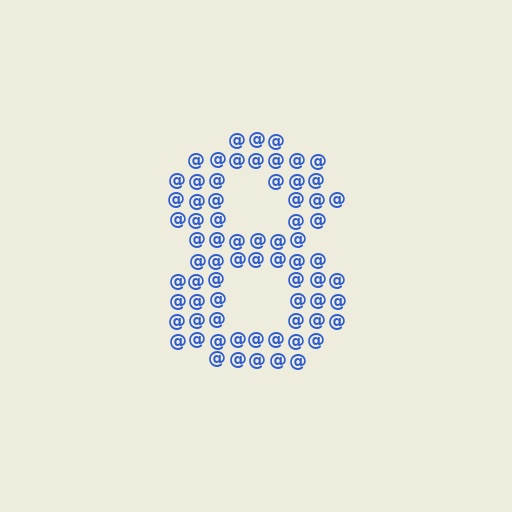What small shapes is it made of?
It is made of small at signs.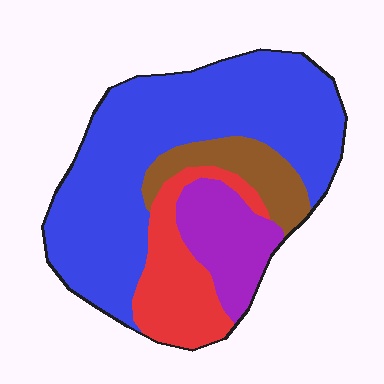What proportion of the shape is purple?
Purple takes up less than a quarter of the shape.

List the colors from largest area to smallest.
From largest to smallest: blue, red, purple, brown.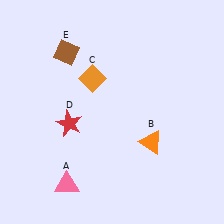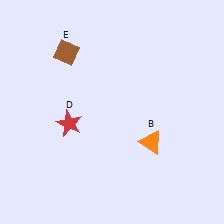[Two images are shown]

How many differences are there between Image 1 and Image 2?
There are 2 differences between the two images.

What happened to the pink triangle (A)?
The pink triangle (A) was removed in Image 2. It was in the bottom-left area of Image 1.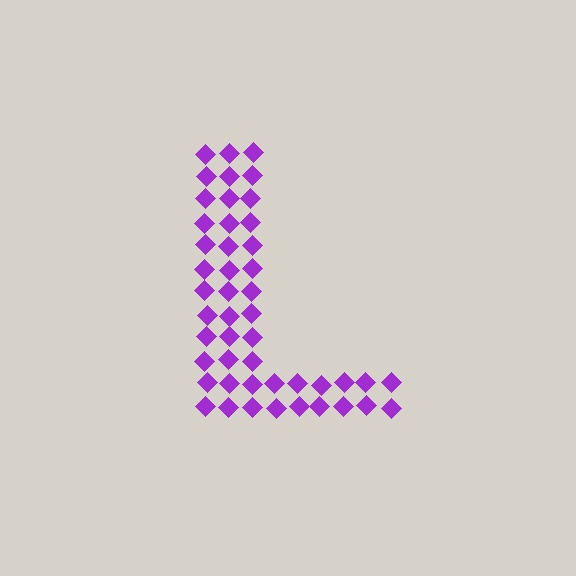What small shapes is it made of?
It is made of small diamonds.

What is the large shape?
The large shape is the letter L.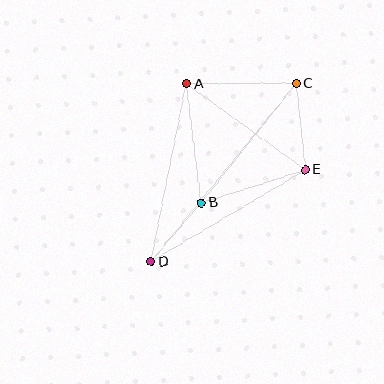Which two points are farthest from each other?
Points C and D are farthest from each other.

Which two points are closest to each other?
Points B and D are closest to each other.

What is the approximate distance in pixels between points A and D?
The distance between A and D is approximately 182 pixels.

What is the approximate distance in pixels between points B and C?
The distance between B and C is approximately 152 pixels.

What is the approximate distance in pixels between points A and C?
The distance between A and C is approximately 109 pixels.